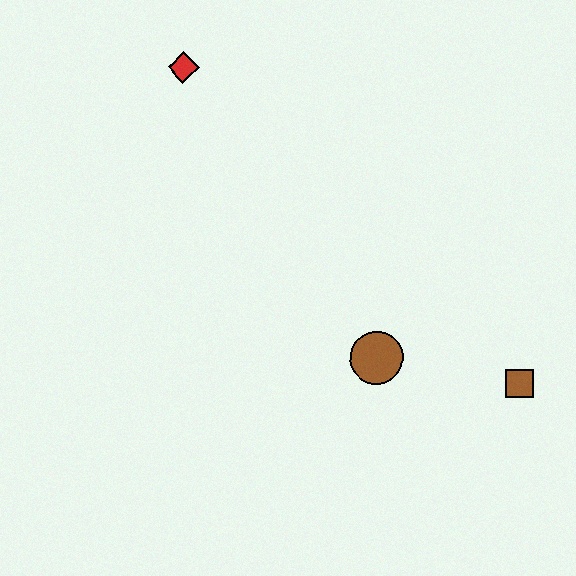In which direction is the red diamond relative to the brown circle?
The red diamond is above the brown circle.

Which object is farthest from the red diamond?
The brown square is farthest from the red diamond.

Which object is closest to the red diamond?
The brown circle is closest to the red diamond.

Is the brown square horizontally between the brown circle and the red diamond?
No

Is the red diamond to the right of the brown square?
No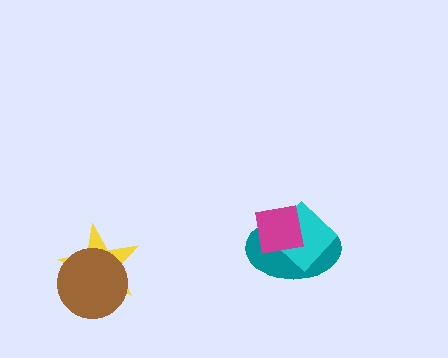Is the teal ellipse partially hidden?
Yes, it is partially covered by another shape.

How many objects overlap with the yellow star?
1 object overlaps with the yellow star.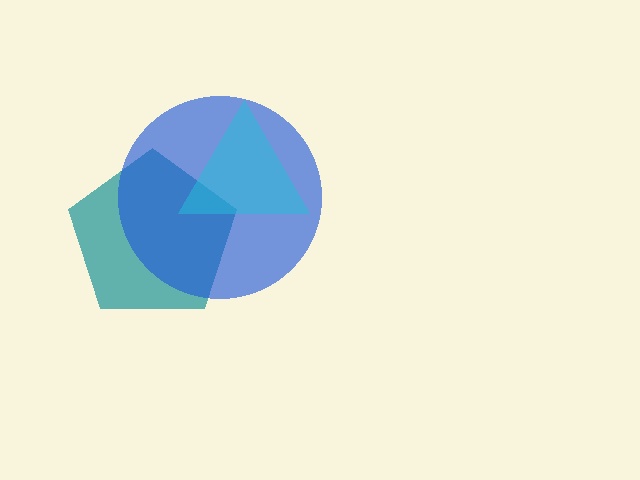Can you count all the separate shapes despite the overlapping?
Yes, there are 3 separate shapes.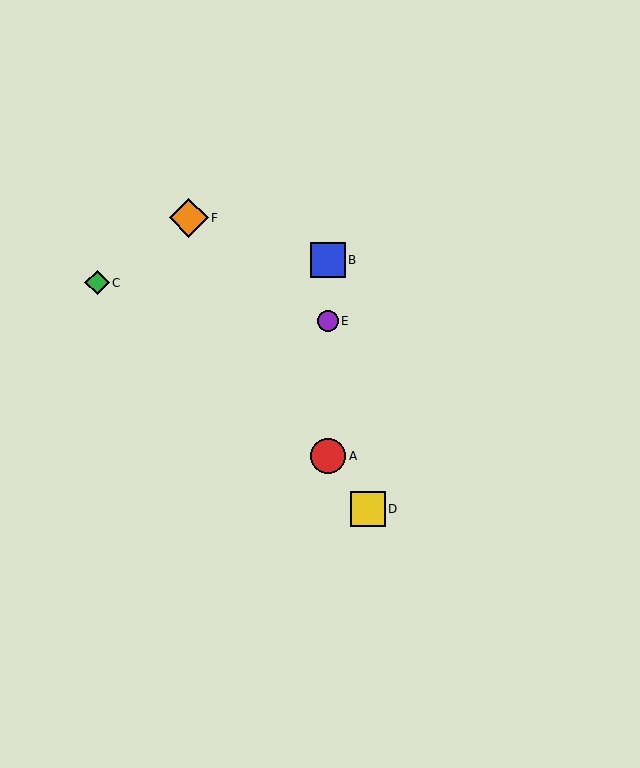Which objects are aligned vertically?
Objects A, B, E are aligned vertically.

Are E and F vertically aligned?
No, E is at x≈328 and F is at x≈189.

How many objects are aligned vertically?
3 objects (A, B, E) are aligned vertically.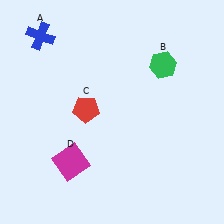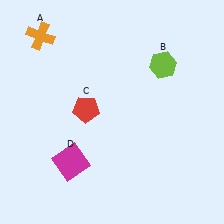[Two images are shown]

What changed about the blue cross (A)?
In Image 1, A is blue. In Image 2, it changed to orange.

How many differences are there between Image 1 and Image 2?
There are 2 differences between the two images.